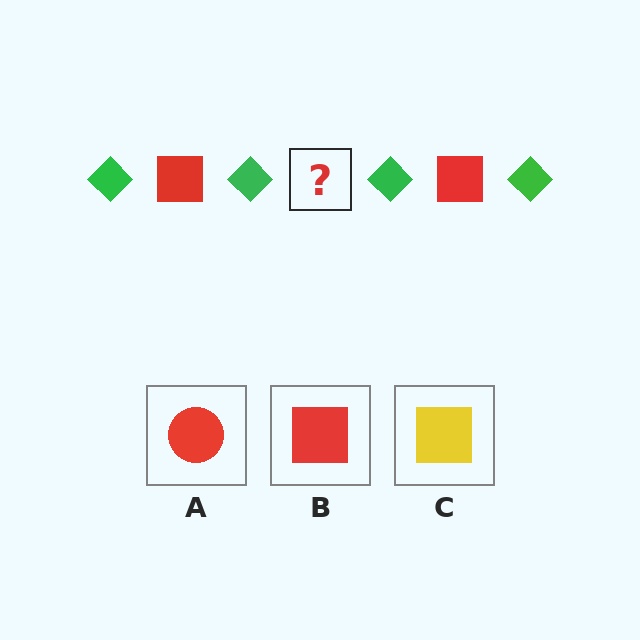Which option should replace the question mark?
Option B.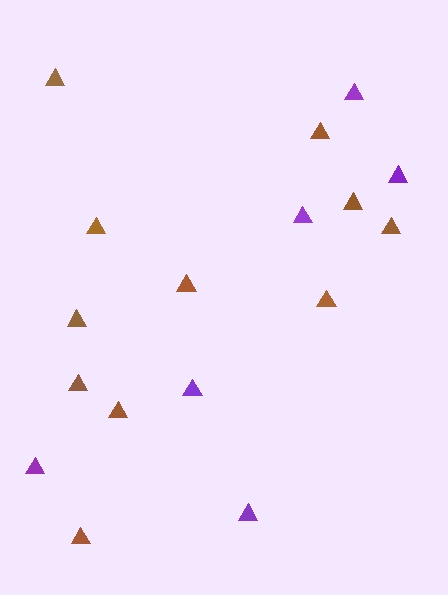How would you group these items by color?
There are 2 groups: one group of brown triangles (11) and one group of purple triangles (6).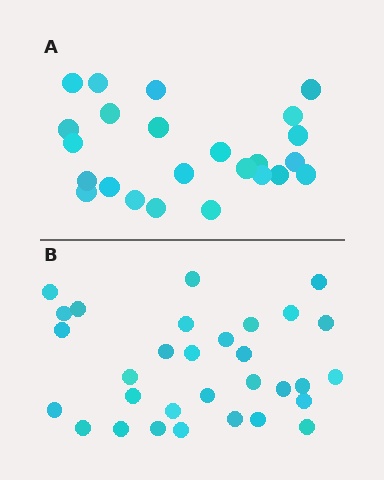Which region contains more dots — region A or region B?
Region B (the bottom region) has more dots.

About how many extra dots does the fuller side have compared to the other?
Region B has roughly 8 or so more dots than region A.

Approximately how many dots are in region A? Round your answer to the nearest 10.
About 20 dots. (The exact count is 24, which rounds to 20.)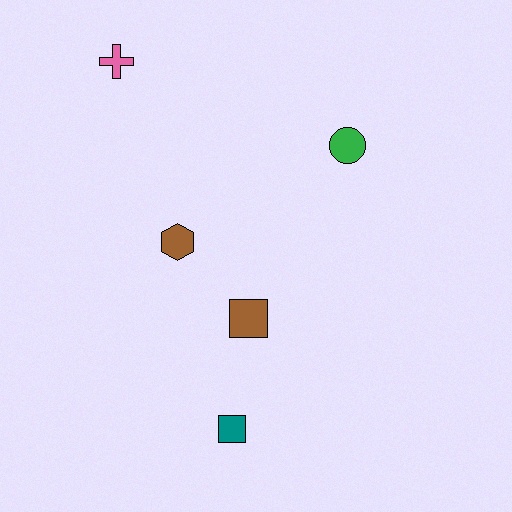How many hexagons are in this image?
There is 1 hexagon.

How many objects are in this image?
There are 5 objects.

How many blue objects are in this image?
There are no blue objects.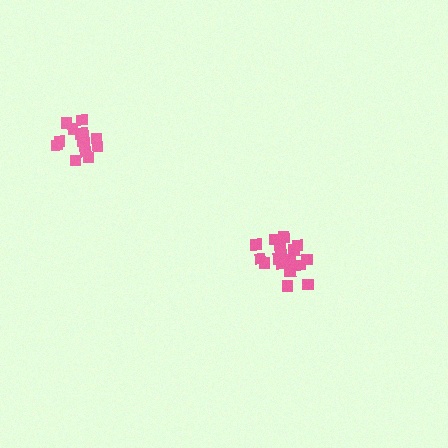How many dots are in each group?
Group 1: 19 dots, Group 2: 15 dots (34 total).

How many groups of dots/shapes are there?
There are 2 groups.